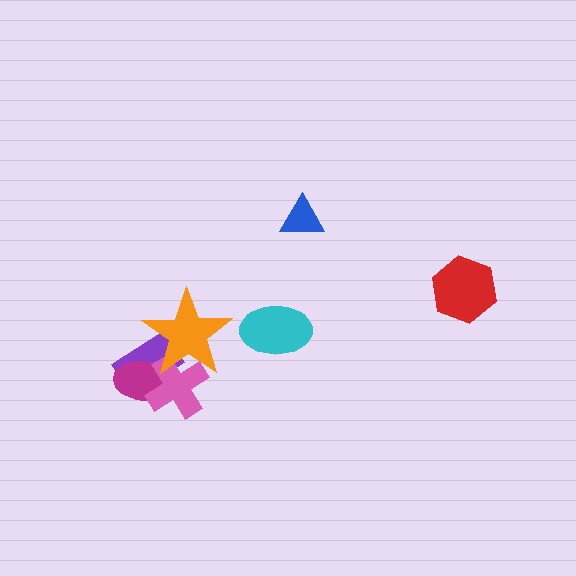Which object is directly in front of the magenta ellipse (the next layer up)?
The pink cross is directly in front of the magenta ellipse.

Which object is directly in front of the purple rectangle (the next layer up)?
The magenta ellipse is directly in front of the purple rectangle.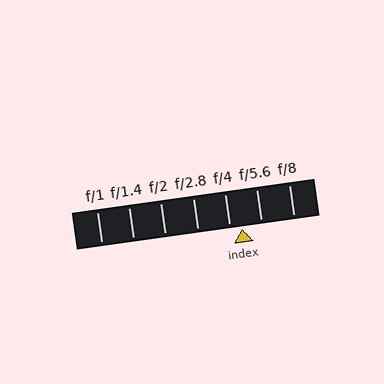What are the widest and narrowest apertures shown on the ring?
The widest aperture shown is f/1 and the narrowest is f/8.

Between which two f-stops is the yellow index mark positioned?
The index mark is between f/4 and f/5.6.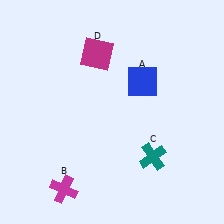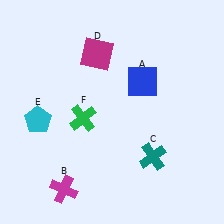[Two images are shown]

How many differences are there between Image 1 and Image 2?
There are 2 differences between the two images.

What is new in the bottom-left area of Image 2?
A cyan pentagon (E) was added in the bottom-left area of Image 2.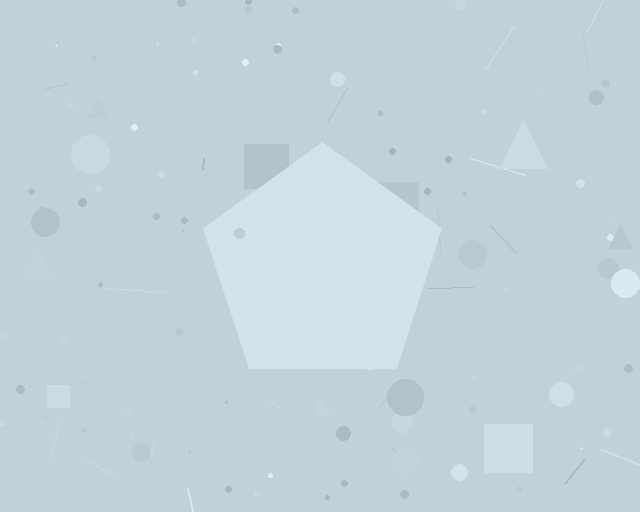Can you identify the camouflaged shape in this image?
The camouflaged shape is a pentagon.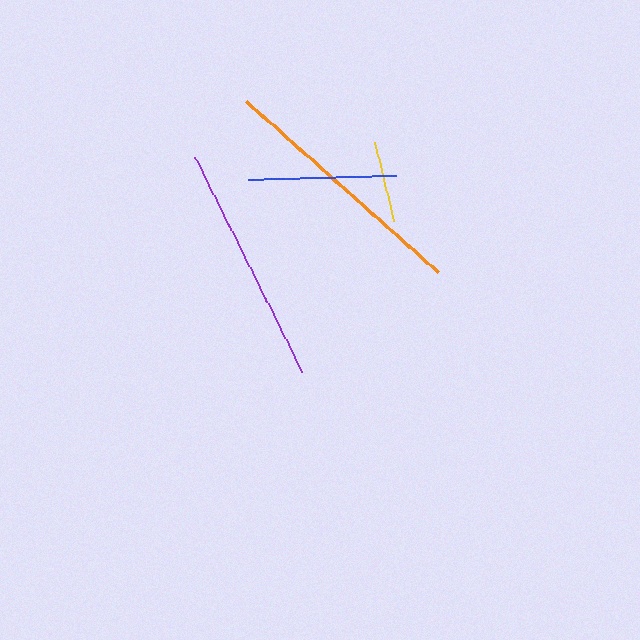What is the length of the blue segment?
The blue segment is approximately 147 pixels long.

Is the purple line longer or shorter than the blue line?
The purple line is longer than the blue line.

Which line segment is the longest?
The orange line is the longest at approximately 256 pixels.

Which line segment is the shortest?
The yellow line is the shortest at approximately 81 pixels.